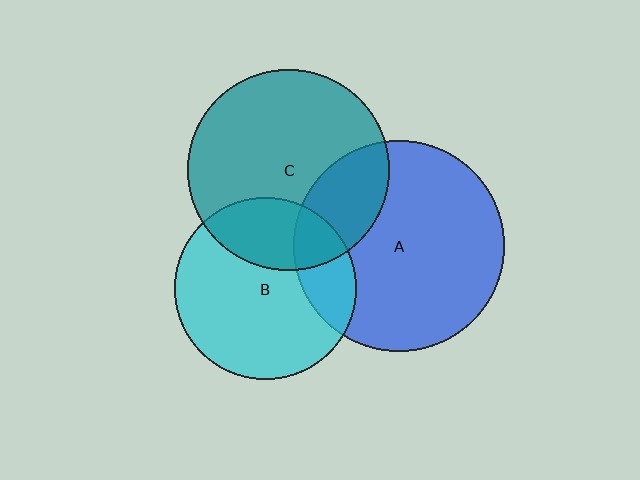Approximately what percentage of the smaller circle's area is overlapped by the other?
Approximately 20%.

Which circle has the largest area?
Circle A (blue).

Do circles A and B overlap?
Yes.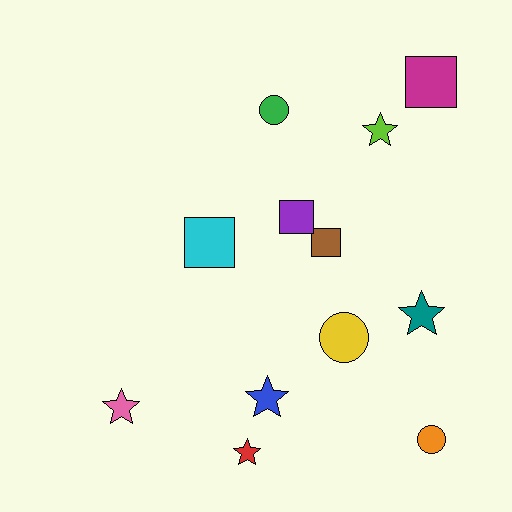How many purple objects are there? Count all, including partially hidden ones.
There is 1 purple object.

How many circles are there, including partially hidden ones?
There are 3 circles.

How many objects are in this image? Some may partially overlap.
There are 12 objects.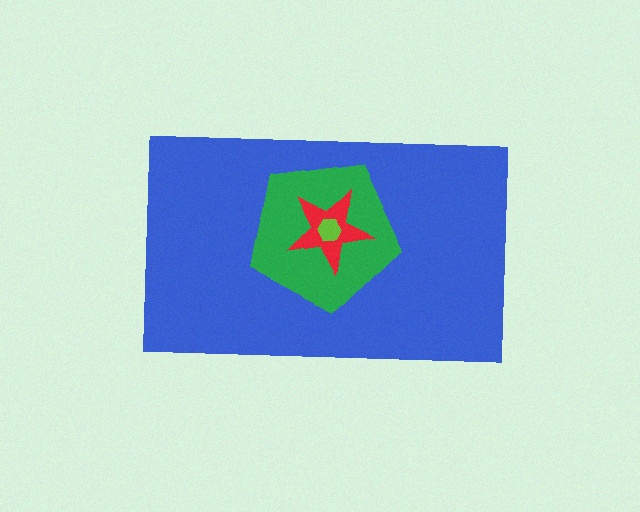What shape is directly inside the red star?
The lime hexagon.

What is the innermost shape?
The lime hexagon.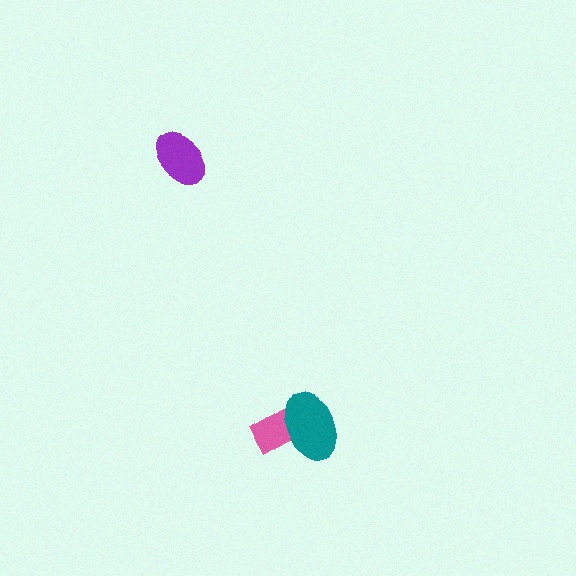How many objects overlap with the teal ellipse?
1 object overlaps with the teal ellipse.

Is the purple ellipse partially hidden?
No, no other shape covers it.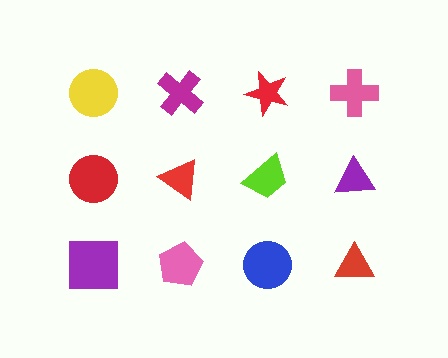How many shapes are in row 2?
4 shapes.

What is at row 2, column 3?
A lime trapezoid.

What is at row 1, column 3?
A red star.